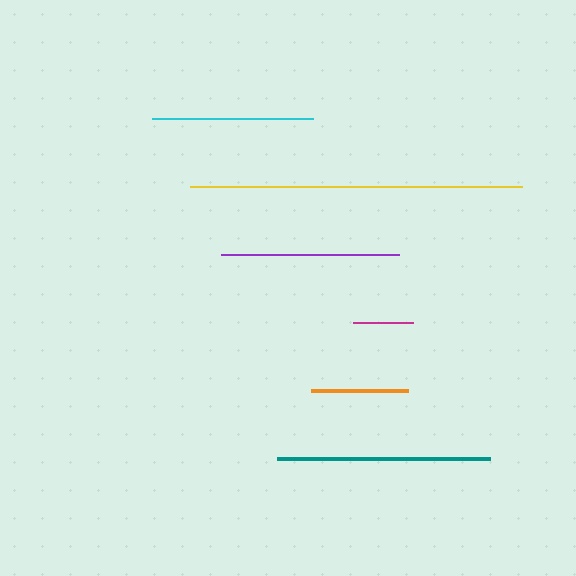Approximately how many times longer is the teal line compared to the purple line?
The teal line is approximately 1.2 times the length of the purple line.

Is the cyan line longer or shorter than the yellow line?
The yellow line is longer than the cyan line.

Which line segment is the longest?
The yellow line is the longest at approximately 332 pixels.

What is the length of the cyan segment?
The cyan segment is approximately 161 pixels long.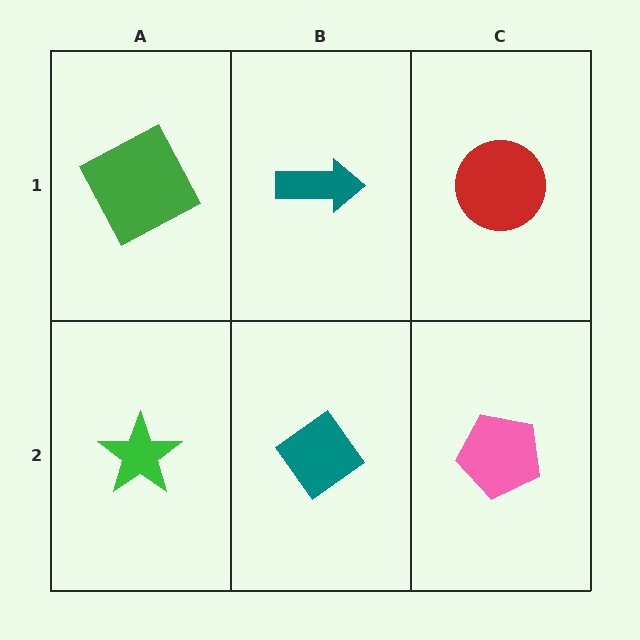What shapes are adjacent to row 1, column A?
A green star (row 2, column A), a teal arrow (row 1, column B).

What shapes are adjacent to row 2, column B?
A teal arrow (row 1, column B), a green star (row 2, column A), a pink pentagon (row 2, column C).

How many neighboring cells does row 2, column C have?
2.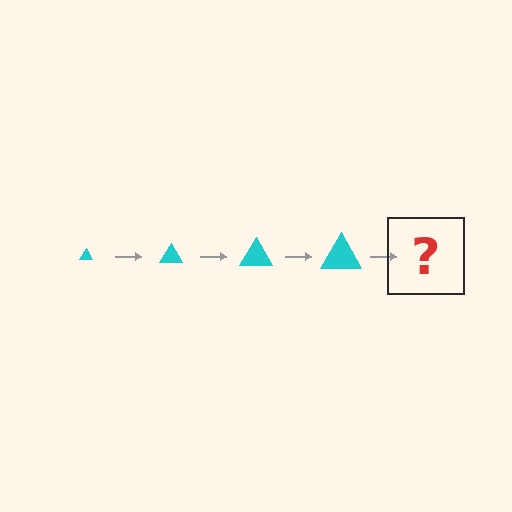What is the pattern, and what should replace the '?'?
The pattern is that the triangle gets progressively larger each step. The '?' should be a cyan triangle, larger than the previous one.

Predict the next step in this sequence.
The next step is a cyan triangle, larger than the previous one.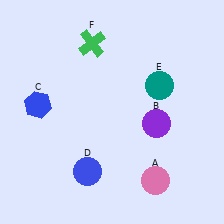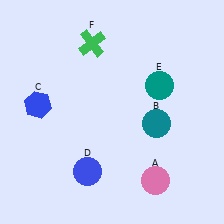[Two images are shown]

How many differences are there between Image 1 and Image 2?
There is 1 difference between the two images.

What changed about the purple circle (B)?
In Image 1, B is purple. In Image 2, it changed to teal.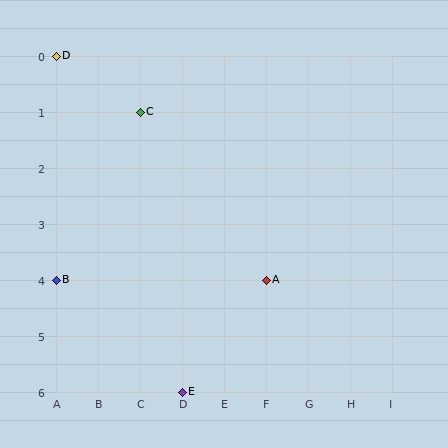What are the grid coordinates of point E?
Point E is at grid coordinates (D, 6).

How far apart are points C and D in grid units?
Points C and D are 2 columns and 1 row apart (about 2.2 grid units diagonally).